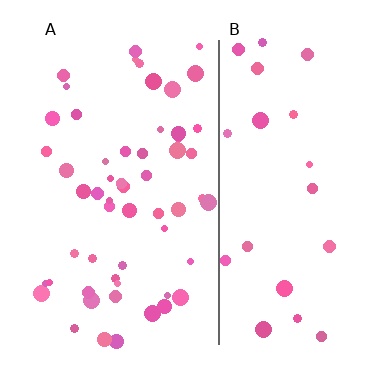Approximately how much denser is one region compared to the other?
Approximately 2.4× — region A over region B.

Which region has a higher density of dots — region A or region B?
A (the left).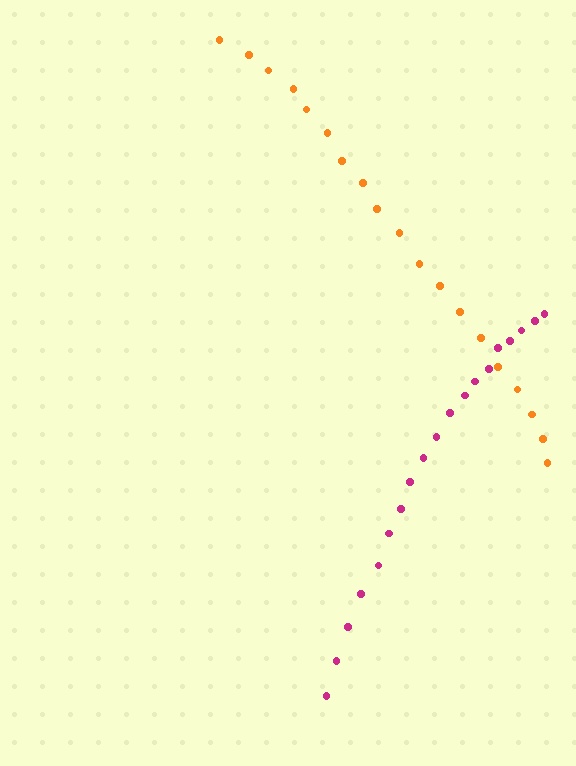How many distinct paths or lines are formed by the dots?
There are 2 distinct paths.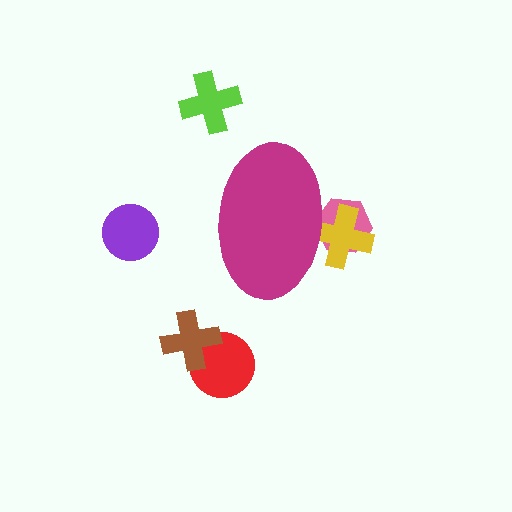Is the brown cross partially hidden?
No, the brown cross is fully visible.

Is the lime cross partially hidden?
No, the lime cross is fully visible.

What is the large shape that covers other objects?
A magenta ellipse.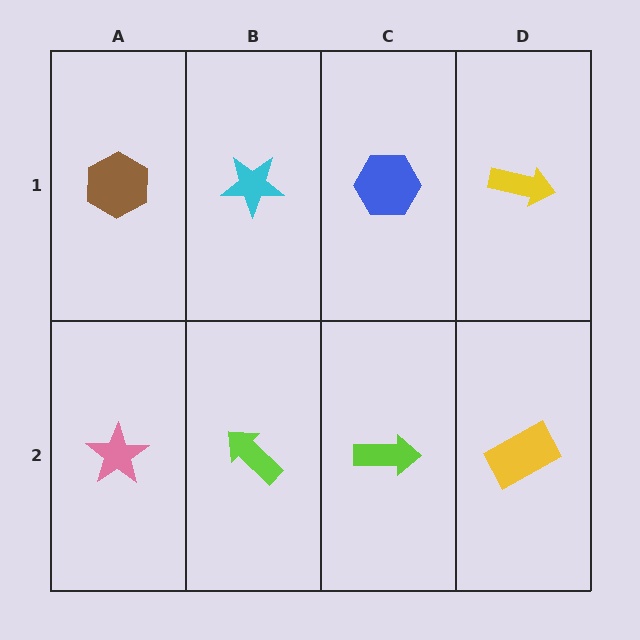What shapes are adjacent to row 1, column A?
A pink star (row 2, column A), a cyan star (row 1, column B).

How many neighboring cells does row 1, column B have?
3.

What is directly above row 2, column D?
A yellow arrow.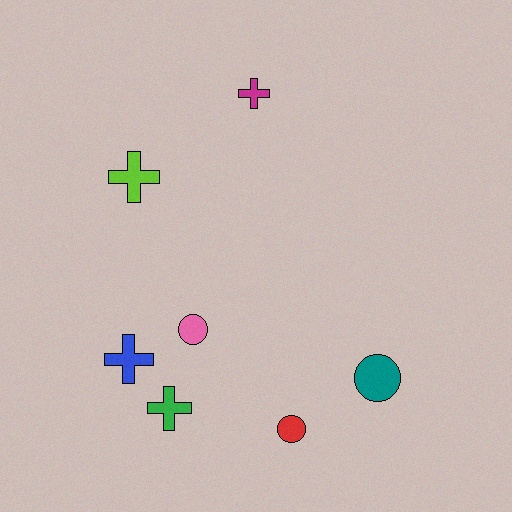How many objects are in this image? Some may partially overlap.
There are 7 objects.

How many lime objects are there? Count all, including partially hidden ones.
There is 1 lime object.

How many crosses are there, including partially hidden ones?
There are 4 crosses.